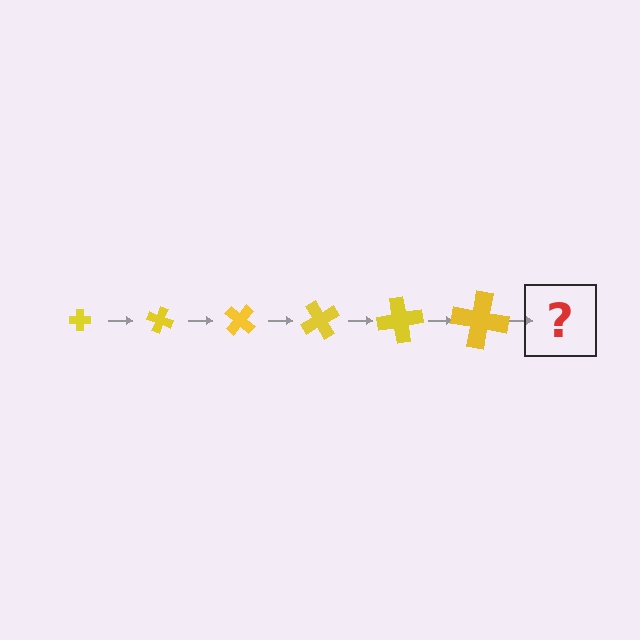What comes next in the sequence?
The next element should be a cross, larger than the previous one and rotated 120 degrees from the start.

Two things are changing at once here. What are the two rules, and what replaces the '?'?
The two rules are that the cross grows larger each step and it rotates 20 degrees each step. The '?' should be a cross, larger than the previous one and rotated 120 degrees from the start.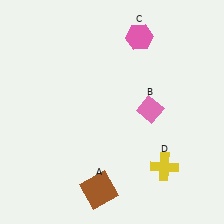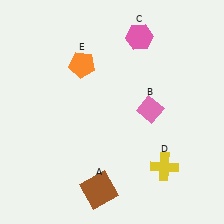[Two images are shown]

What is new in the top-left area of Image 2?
An orange pentagon (E) was added in the top-left area of Image 2.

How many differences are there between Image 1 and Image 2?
There is 1 difference between the two images.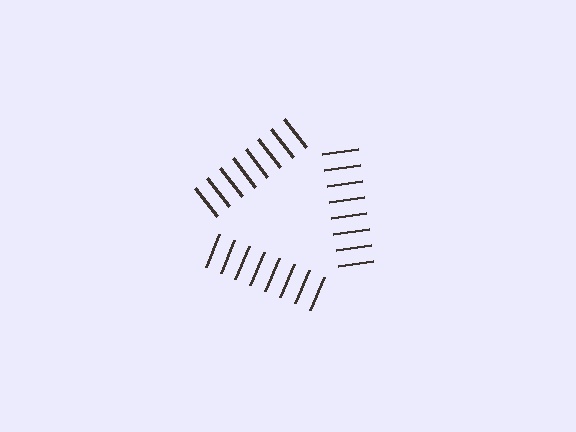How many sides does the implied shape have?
3 sides — the line-ends trace a triangle.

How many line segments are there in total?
24 — 8 along each of the 3 edges.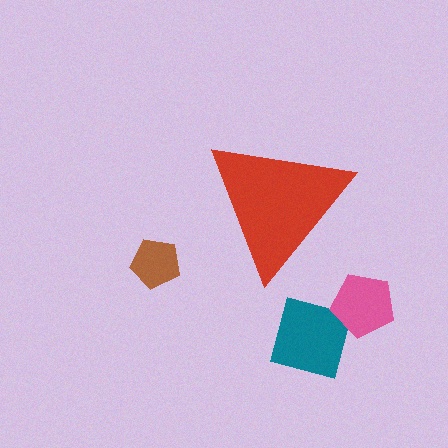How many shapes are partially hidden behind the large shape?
0 shapes are partially hidden.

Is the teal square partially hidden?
No, the teal square is fully visible.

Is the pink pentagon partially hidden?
No, the pink pentagon is fully visible.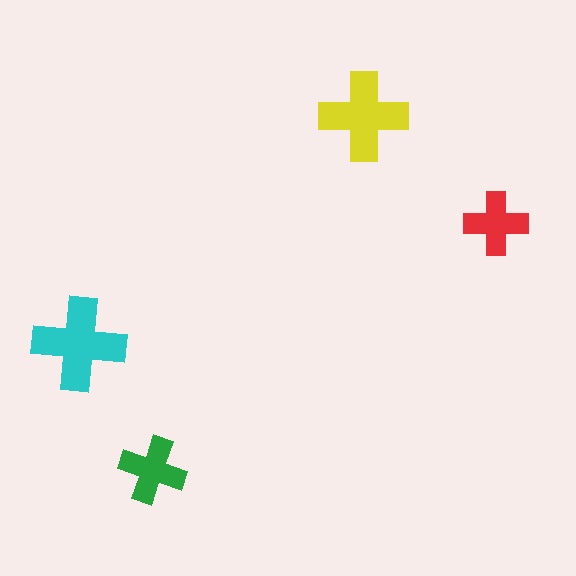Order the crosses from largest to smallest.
the cyan one, the yellow one, the green one, the red one.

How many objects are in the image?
There are 4 objects in the image.